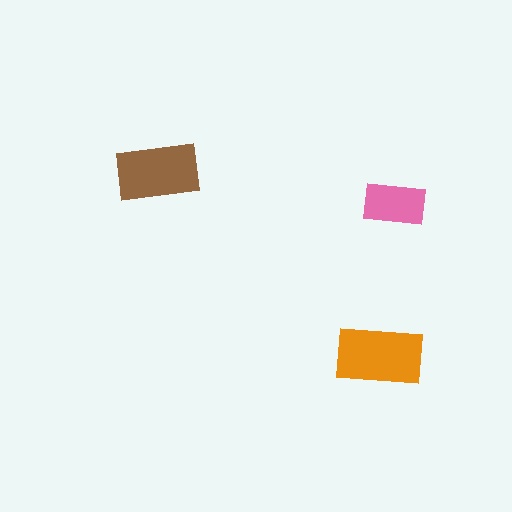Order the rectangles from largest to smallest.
the orange one, the brown one, the pink one.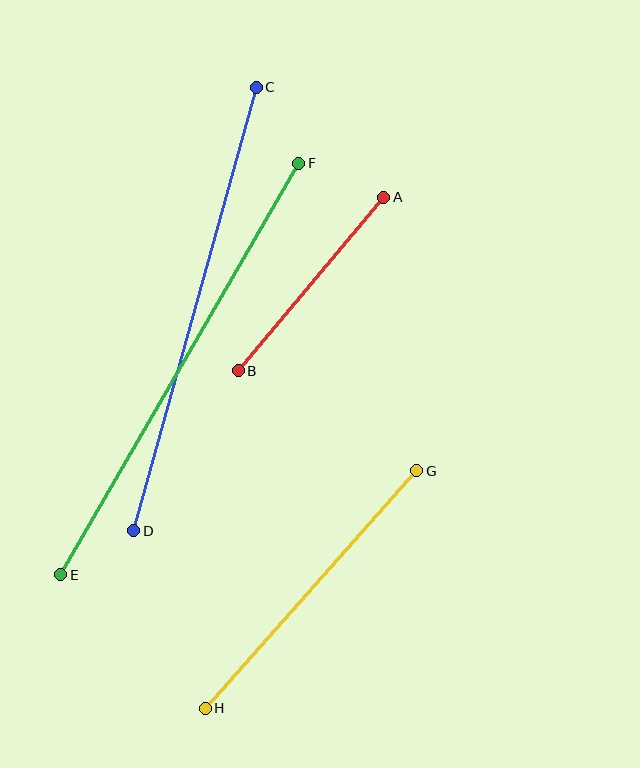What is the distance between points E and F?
The distance is approximately 476 pixels.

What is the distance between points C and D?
The distance is approximately 460 pixels.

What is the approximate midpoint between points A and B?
The midpoint is at approximately (311, 284) pixels.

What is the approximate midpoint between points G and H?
The midpoint is at approximately (311, 590) pixels.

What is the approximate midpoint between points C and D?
The midpoint is at approximately (195, 309) pixels.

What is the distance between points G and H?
The distance is approximately 318 pixels.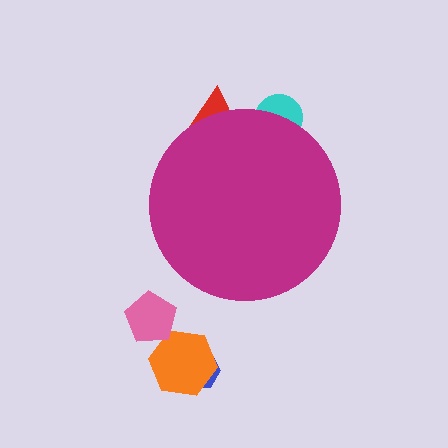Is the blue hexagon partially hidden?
No, the blue hexagon is fully visible.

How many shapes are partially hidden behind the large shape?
2 shapes are partially hidden.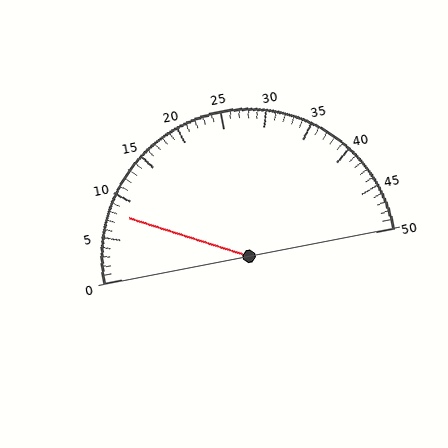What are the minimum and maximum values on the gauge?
The gauge ranges from 0 to 50.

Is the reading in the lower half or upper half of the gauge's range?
The reading is in the lower half of the range (0 to 50).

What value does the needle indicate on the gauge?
The needle indicates approximately 8.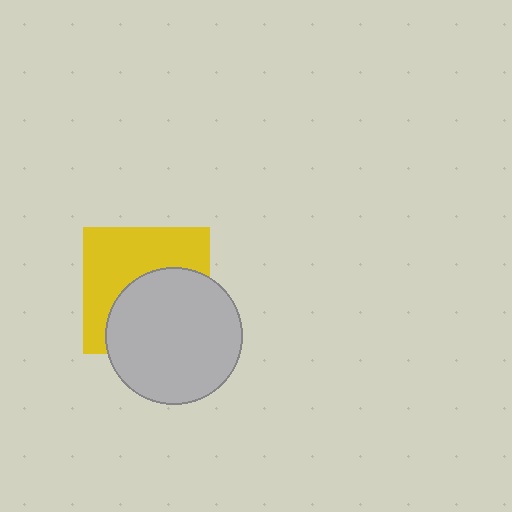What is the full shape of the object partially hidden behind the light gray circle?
The partially hidden object is a yellow square.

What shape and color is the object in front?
The object in front is a light gray circle.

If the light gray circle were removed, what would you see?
You would see the complete yellow square.